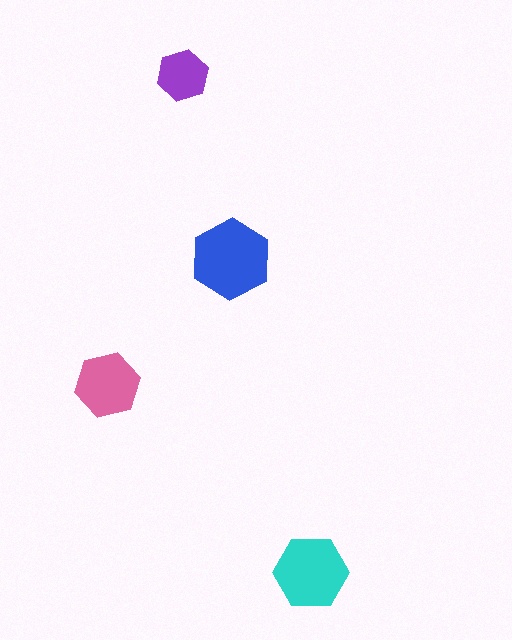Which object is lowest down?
The cyan hexagon is bottommost.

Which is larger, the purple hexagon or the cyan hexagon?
The cyan one.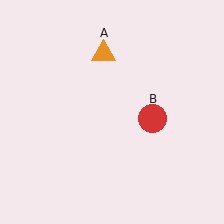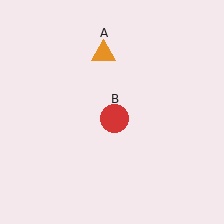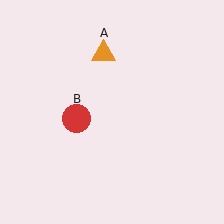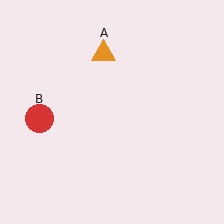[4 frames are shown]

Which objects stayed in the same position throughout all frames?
Orange triangle (object A) remained stationary.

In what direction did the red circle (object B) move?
The red circle (object B) moved left.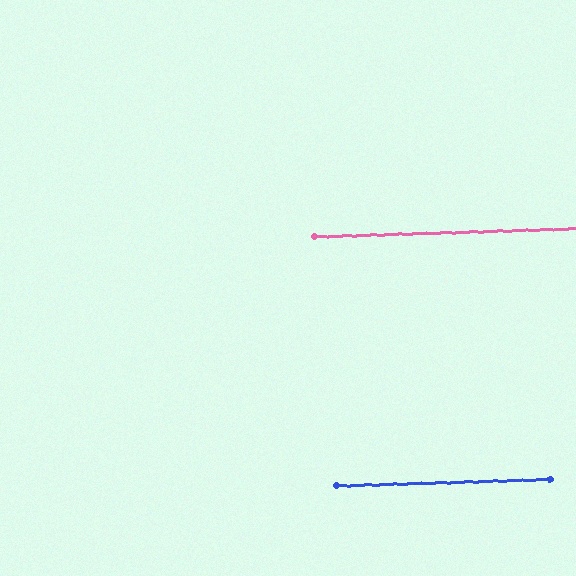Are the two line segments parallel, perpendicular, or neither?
Parallel — their directions differ by only 0.0°.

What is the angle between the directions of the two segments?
Approximately 0 degrees.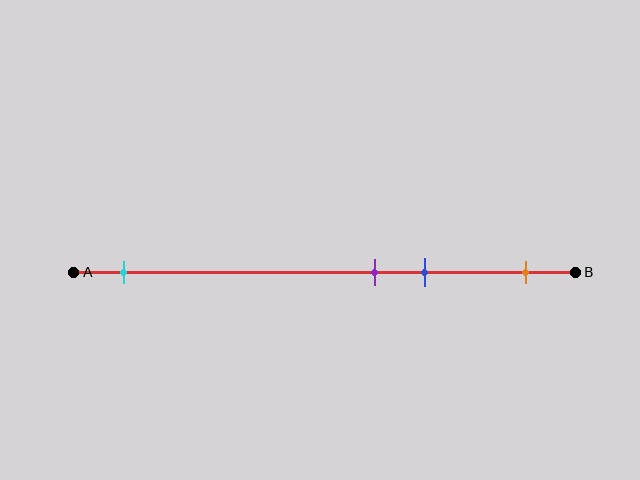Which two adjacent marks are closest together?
The purple and blue marks are the closest adjacent pair.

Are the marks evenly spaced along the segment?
No, the marks are not evenly spaced.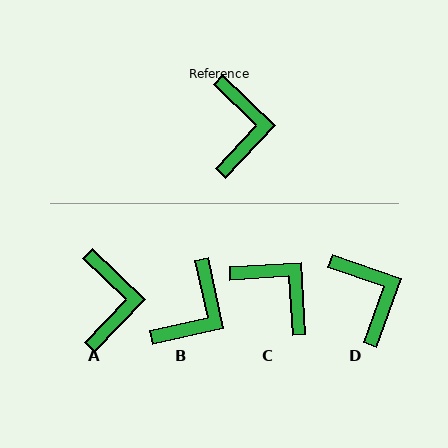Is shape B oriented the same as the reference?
No, it is off by about 34 degrees.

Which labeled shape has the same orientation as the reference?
A.